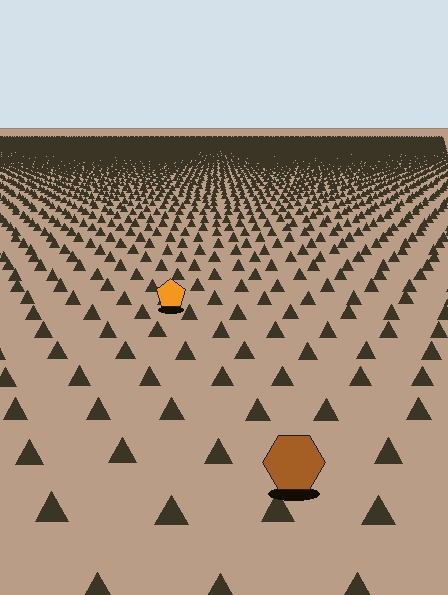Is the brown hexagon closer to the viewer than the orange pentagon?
Yes. The brown hexagon is closer — you can tell from the texture gradient: the ground texture is coarser near it.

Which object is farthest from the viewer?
The orange pentagon is farthest from the viewer. It appears smaller and the ground texture around it is denser.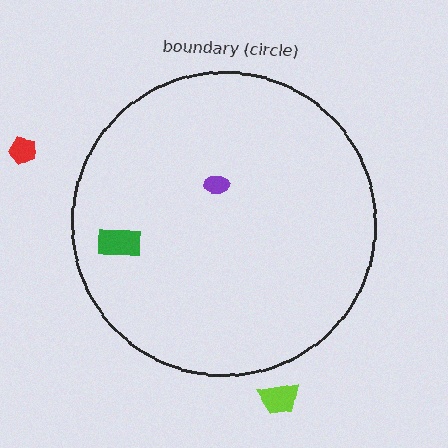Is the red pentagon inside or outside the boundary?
Outside.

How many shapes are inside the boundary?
2 inside, 2 outside.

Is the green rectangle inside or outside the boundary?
Inside.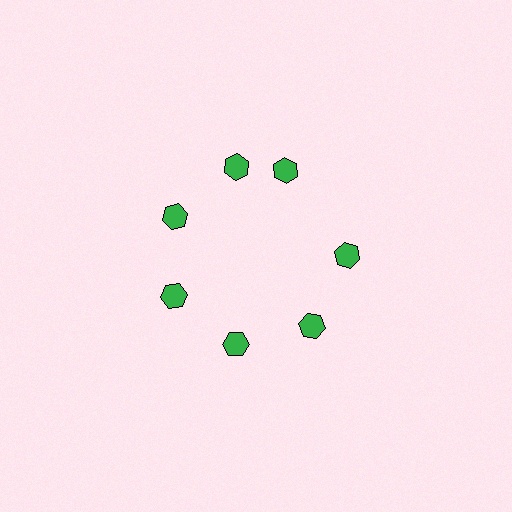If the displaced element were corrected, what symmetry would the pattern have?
It would have 7-fold rotational symmetry — the pattern would map onto itself every 51 degrees.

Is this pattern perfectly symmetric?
No. The 7 green hexagons are arranged in a ring, but one element near the 1 o'clock position is rotated out of alignment along the ring, breaking the 7-fold rotational symmetry.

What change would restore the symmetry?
The symmetry would be restored by rotating it back into even spacing with its neighbors so that all 7 hexagons sit at equal angles and equal distance from the center.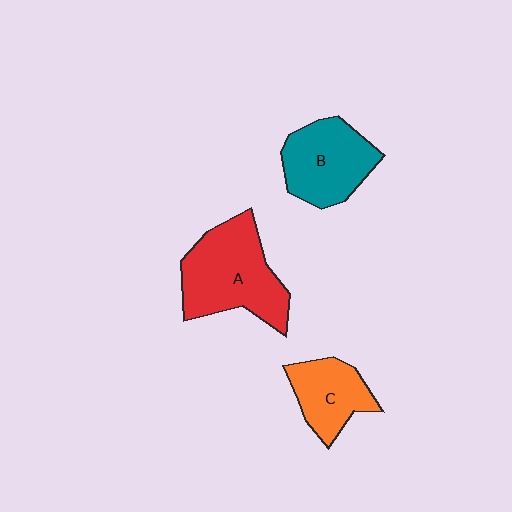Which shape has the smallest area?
Shape C (orange).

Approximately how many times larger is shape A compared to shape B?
Approximately 1.3 times.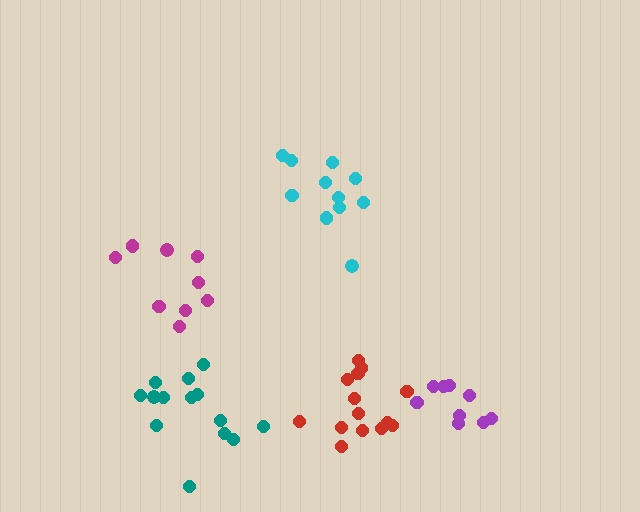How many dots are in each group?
Group 1: 9 dots, Group 2: 11 dots, Group 3: 14 dots, Group 4: 14 dots, Group 5: 9 dots (57 total).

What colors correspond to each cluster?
The clusters are colored: magenta, cyan, red, teal, purple.